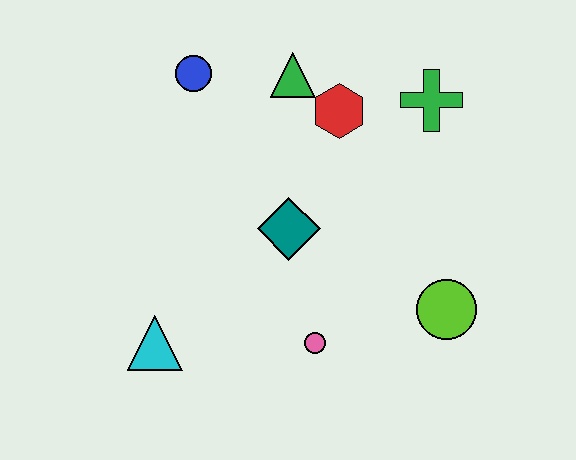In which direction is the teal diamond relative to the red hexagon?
The teal diamond is below the red hexagon.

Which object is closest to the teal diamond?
The pink circle is closest to the teal diamond.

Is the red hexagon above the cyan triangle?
Yes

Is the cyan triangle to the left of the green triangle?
Yes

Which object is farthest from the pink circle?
The blue circle is farthest from the pink circle.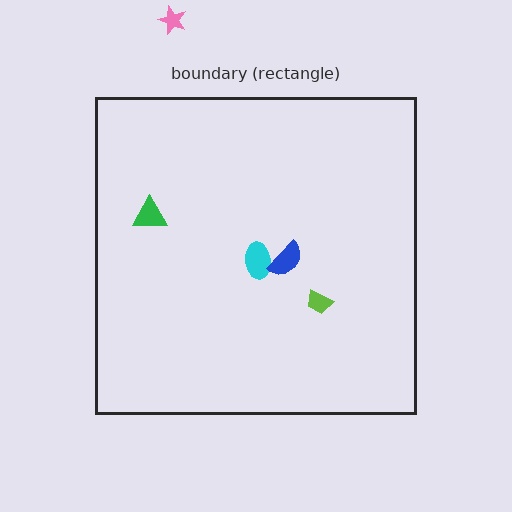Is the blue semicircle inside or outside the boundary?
Inside.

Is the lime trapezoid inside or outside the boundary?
Inside.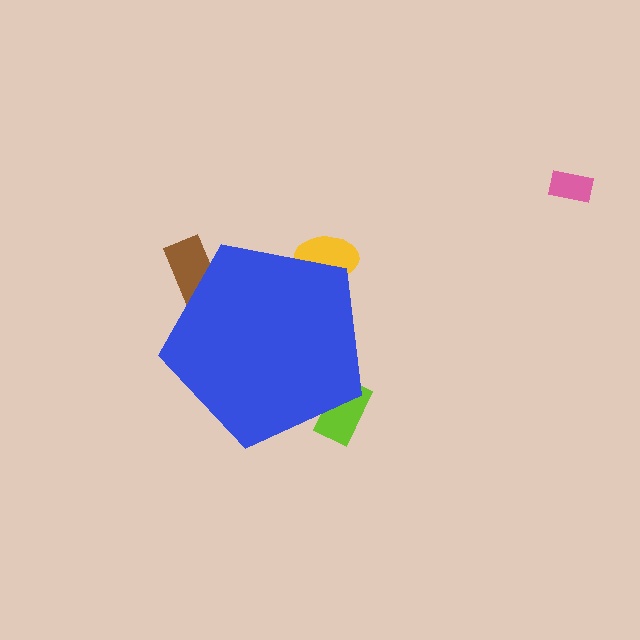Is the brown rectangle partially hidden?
Yes, the brown rectangle is partially hidden behind the blue pentagon.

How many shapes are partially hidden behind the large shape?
3 shapes are partially hidden.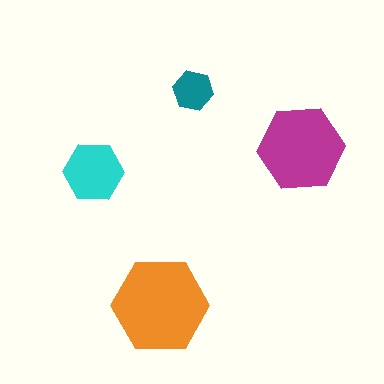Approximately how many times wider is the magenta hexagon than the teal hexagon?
About 2 times wider.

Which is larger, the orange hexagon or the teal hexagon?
The orange one.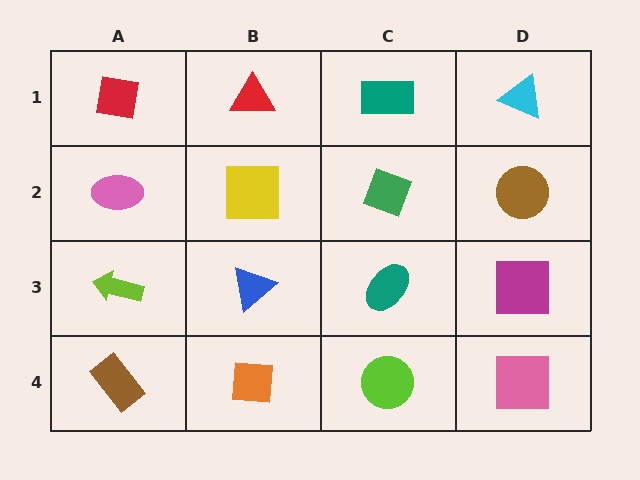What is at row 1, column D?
A cyan triangle.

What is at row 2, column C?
A green diamond.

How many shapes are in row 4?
4 shapes.